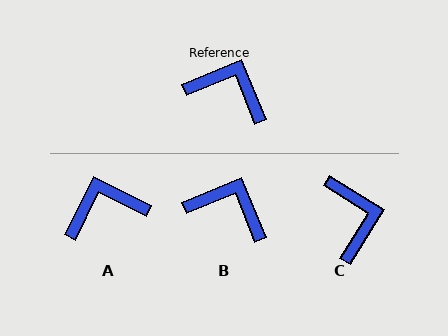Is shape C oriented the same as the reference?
No, it is off by about 54 degrees.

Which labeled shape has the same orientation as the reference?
B.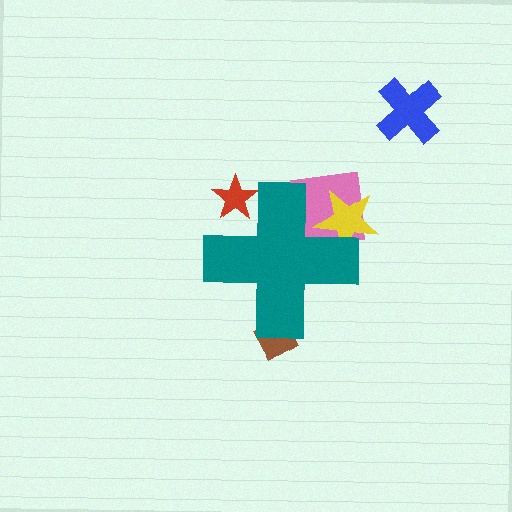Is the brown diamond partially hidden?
Yes, the brown diamond is partially hidden behind the teal cross.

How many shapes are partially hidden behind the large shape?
4 shapes are partially hidden.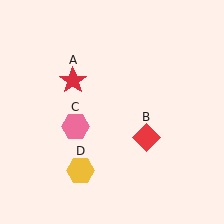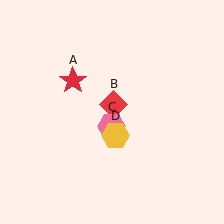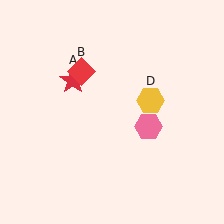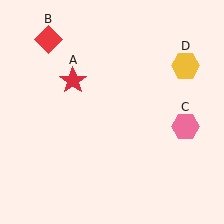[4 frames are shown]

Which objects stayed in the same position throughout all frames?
Red star (object A) remained stationary.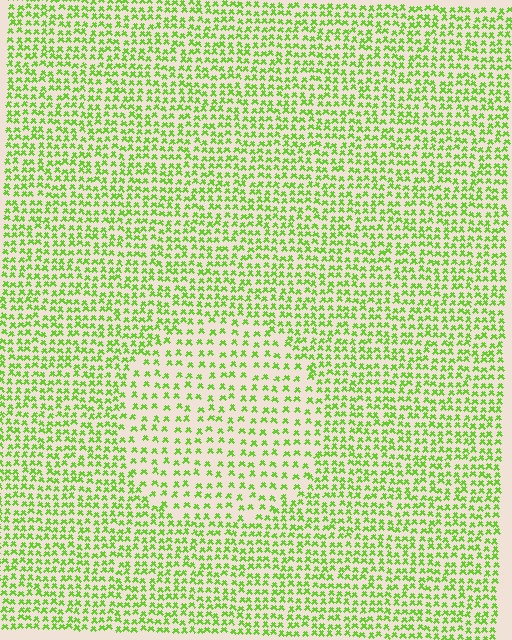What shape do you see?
I see a circle.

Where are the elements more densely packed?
The elements are more densely packed outside the circle boundary.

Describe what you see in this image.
The image contains small lime elements arranged at two different densities. A circle-shaped region is visible where the elements are less densely packed than the surrounding area.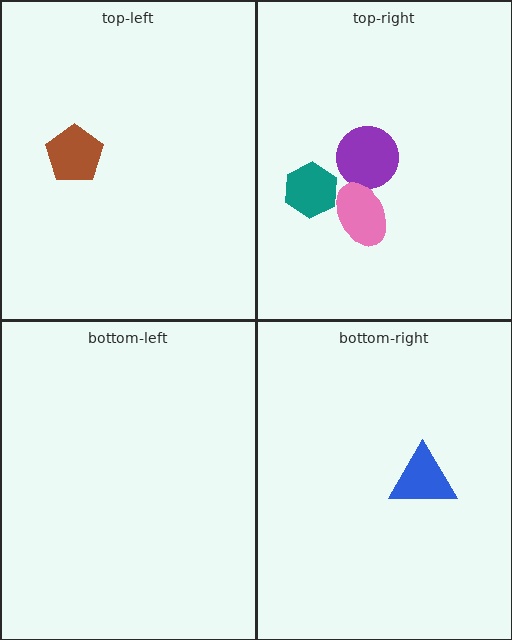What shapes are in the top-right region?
The purple circle, the pink ellipse, the teal hexagon.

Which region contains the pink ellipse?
The top-right region.